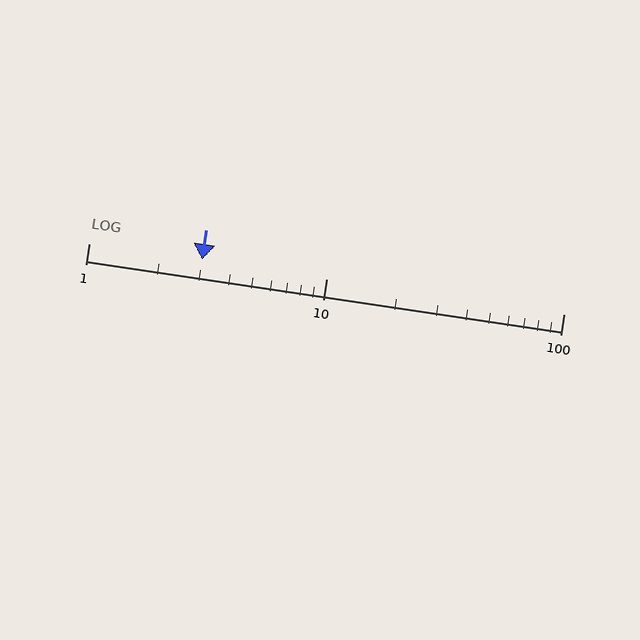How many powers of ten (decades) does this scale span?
The scale spans 2 decades, from 1 to 100.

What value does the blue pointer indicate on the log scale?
The pointer indicates approximately 3.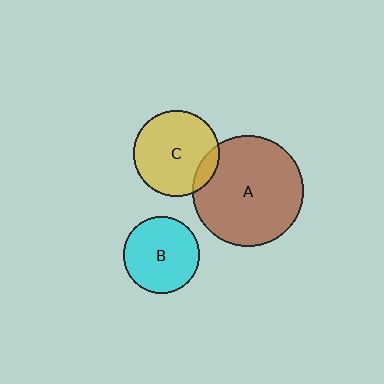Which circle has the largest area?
Circle A (brown).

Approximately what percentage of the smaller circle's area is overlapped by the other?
Approximately 10%.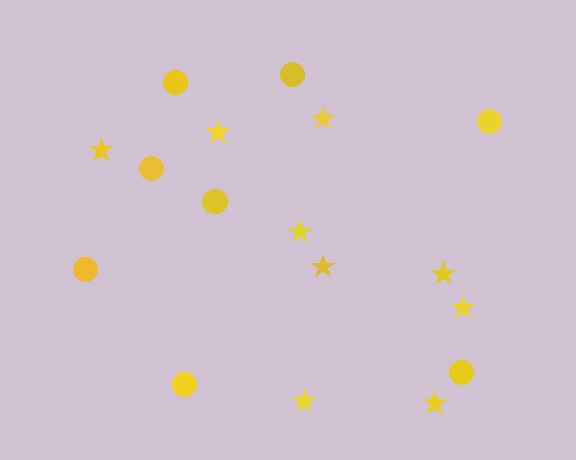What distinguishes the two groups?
There are 2 groups: one group of stars (9) and one group of circles (8).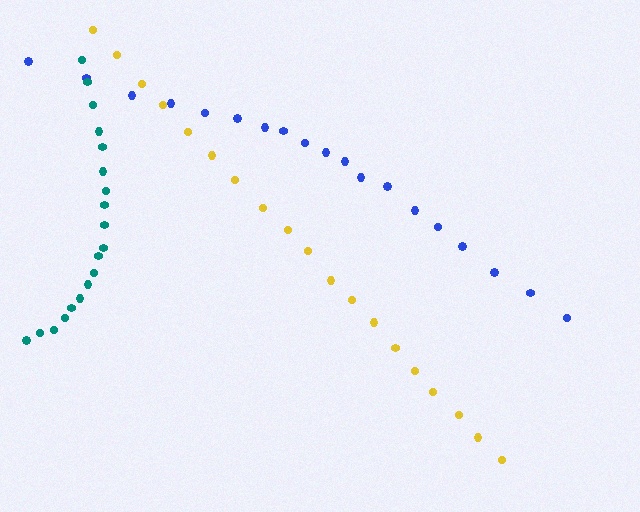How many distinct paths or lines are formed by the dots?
There are 3 distinct paths.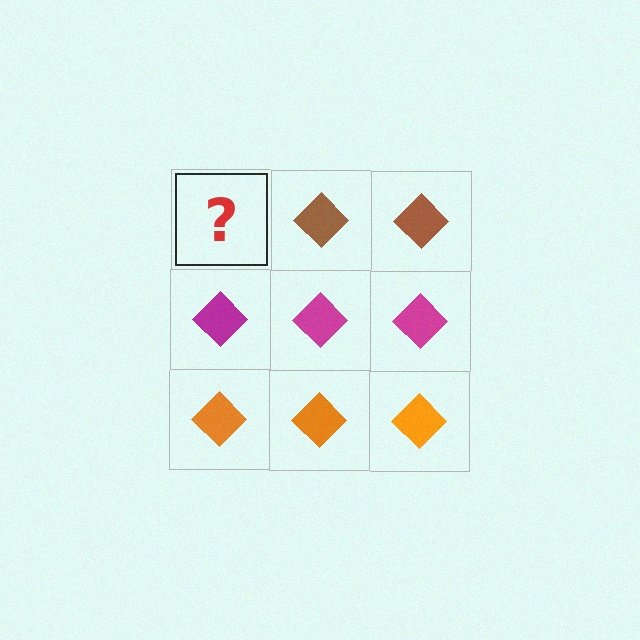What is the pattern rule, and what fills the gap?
The rule is that each row has a consistent color. The gap should be filled with a brown diamond.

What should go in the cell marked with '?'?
The missing cell should contain a brown diamond.